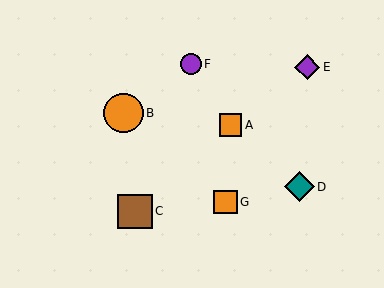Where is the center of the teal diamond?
The center of the teal diamond is at (299, 187).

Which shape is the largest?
The orange circle (labeled B) is the largest.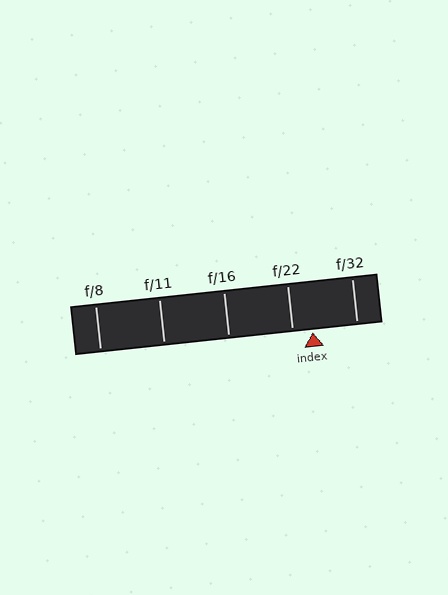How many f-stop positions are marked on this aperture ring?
There are 5 f-stop positions marked.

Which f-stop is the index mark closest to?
The index mark is closest to f/22.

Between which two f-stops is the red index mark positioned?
The index mark is between f/22 and f/32.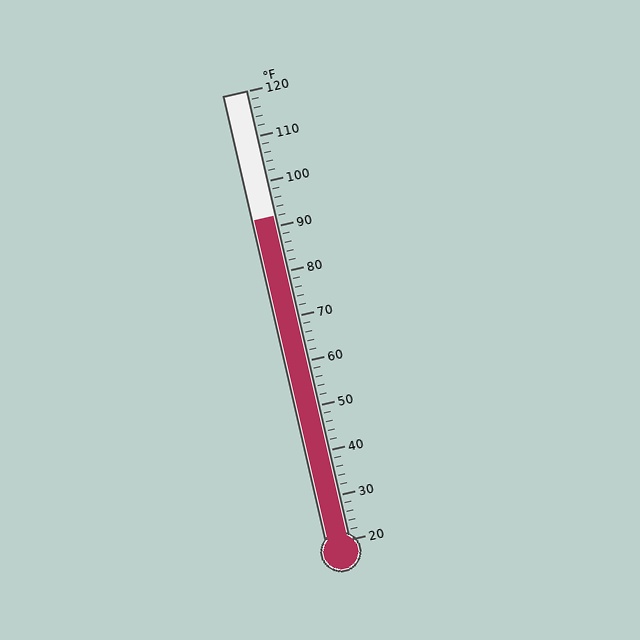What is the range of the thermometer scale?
The thermometer scale ranges from 20°F to 120°F.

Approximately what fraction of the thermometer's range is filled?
The thermometer is filled to approximately 70% of its range.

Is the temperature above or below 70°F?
The temperature is above 70°F.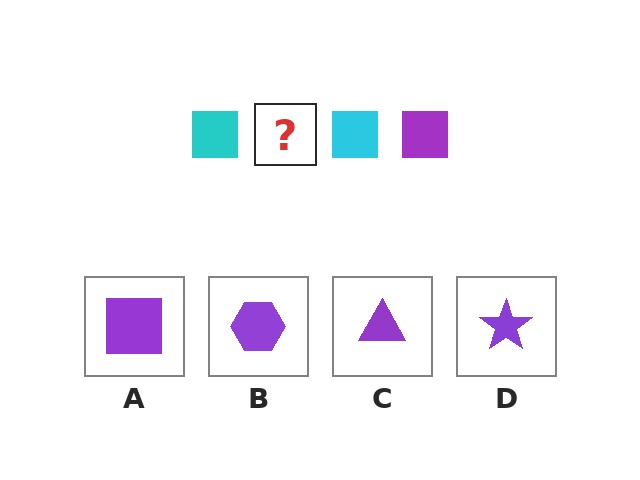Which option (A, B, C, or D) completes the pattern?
A.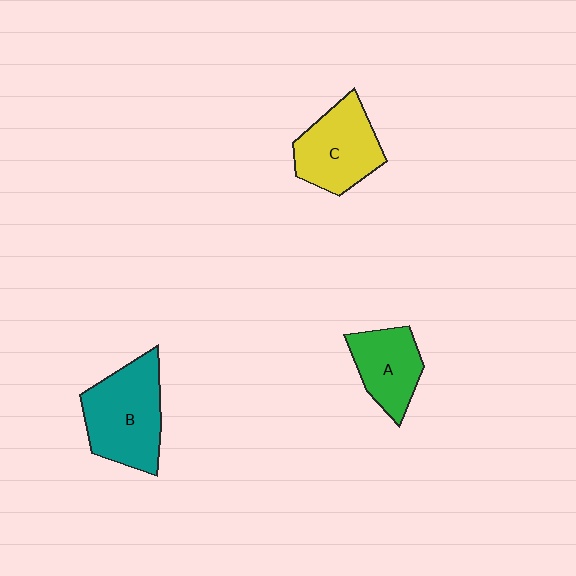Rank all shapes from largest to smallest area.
From largest to smallest: B (teal), C (yellow), A (green).